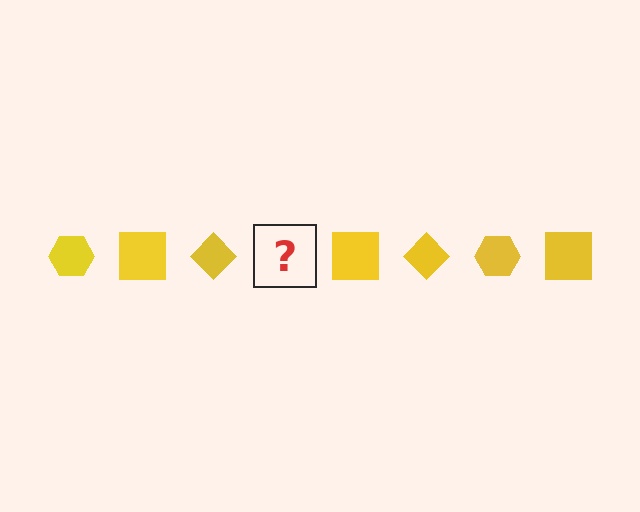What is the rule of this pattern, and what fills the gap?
The rule is that the pattern cycles through hexagon, square, diamond shapes in yellow. The gap should be filled with a yellow hexagon.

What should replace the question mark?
The question mark should be replaced with a yellow hexagon.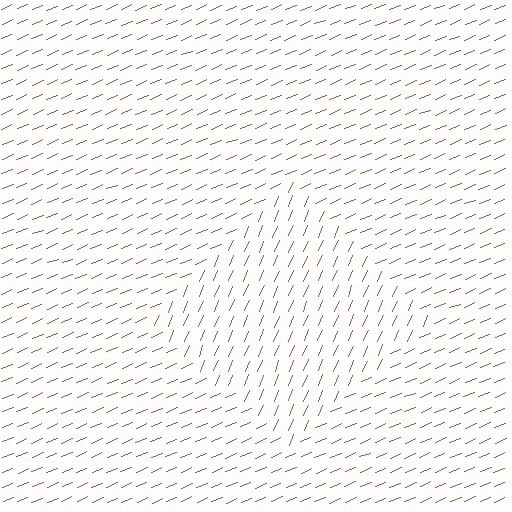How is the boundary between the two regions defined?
The boundary is defined purely by a change in line orientation (approximately 45 degrees difference). All lines are the same color and thickness.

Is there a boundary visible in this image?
Yes, there is a texture boundary formed by a change in line orientation.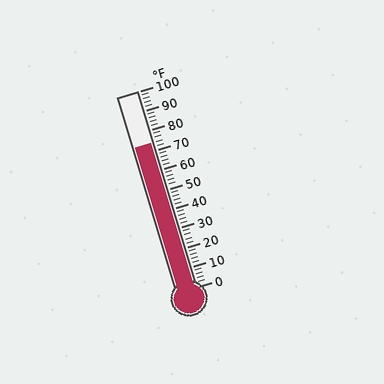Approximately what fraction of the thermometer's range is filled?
The thermometer is filled to approximately 75% of its range.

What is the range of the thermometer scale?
The thermometer scale ranges from 0°F to 100°F.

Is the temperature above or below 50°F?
The temperature is above 50°F.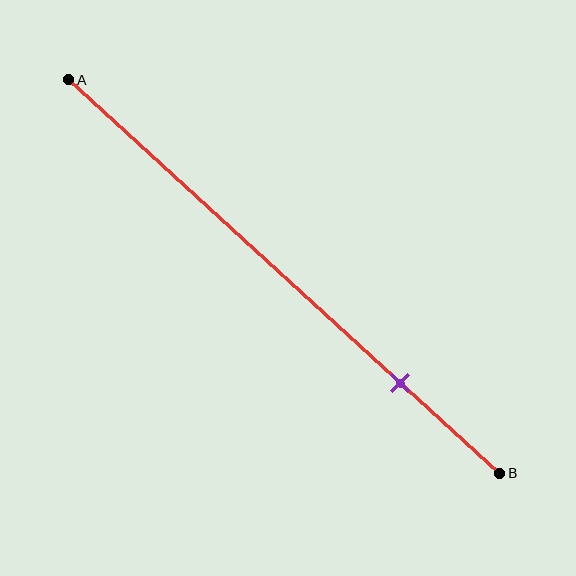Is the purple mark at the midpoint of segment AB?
No, the mark is at about 75% from A, not at the 50% midpoint.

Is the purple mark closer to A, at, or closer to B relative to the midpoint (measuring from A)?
The purple mark is closer to point B than the midpoint of segment AB.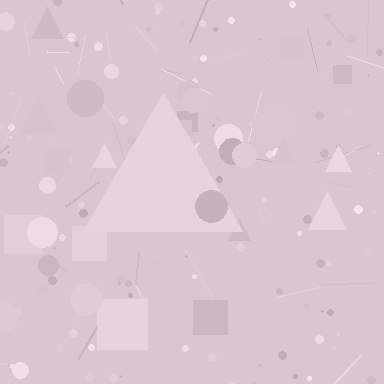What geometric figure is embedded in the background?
A triangle is embedded in the background.